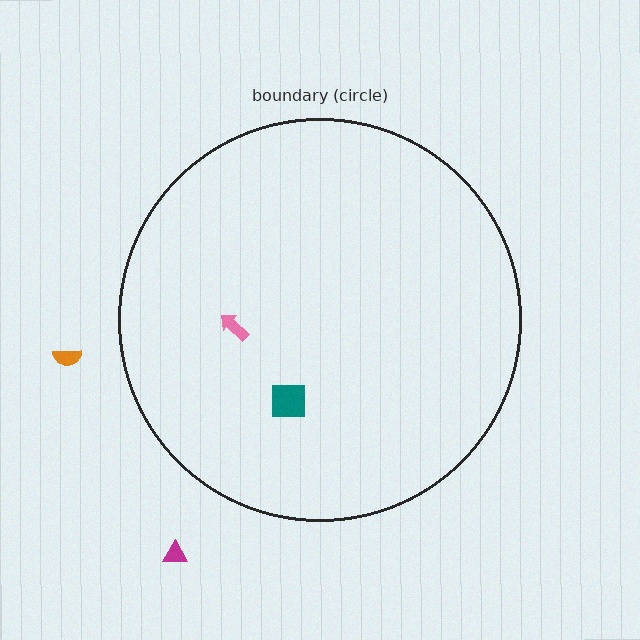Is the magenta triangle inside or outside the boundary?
Outside.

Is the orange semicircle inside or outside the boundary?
Outside.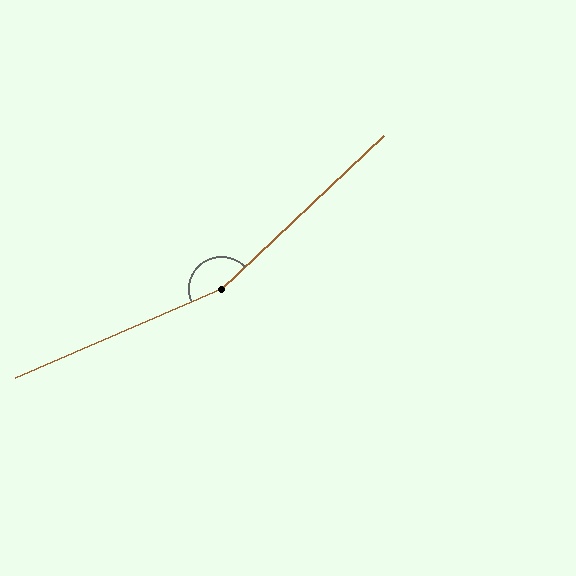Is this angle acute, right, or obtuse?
It is obtuse.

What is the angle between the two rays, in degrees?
Approximately 160 degrees.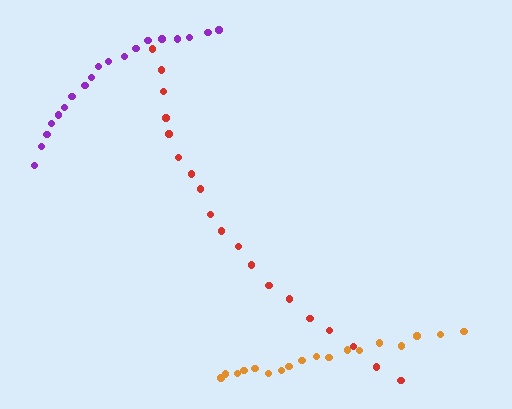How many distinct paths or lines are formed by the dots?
There are 3 distinct paths.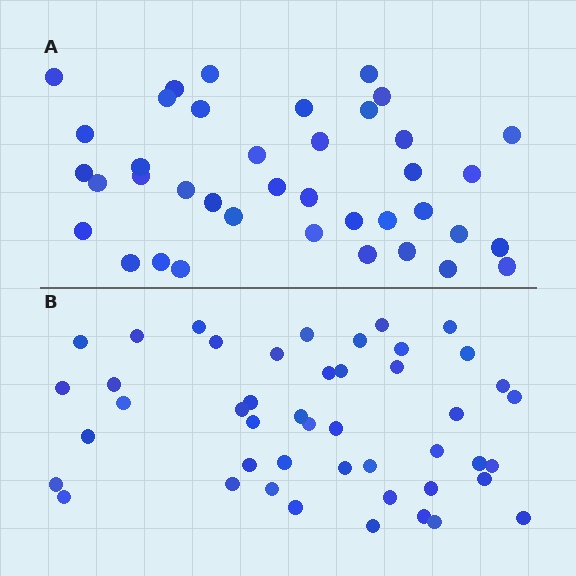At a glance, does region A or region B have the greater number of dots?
Region B (the bottom region) has more dots.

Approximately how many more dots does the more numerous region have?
Region B has roughly 8 or so more dots than region A.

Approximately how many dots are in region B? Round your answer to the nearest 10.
About 50 dots. (The exact count is 46, which rounds to 50.)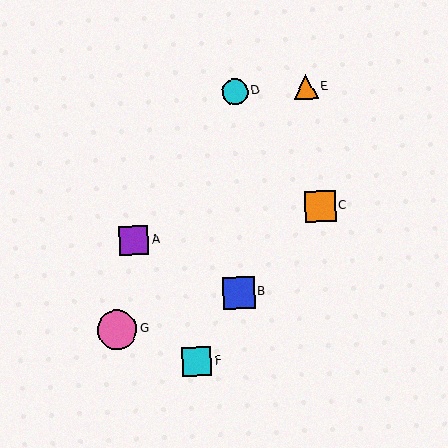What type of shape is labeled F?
Shape F is a cyan square.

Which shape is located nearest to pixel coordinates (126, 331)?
The pink circle (labeled G) at (117, 330) is nearest to that location.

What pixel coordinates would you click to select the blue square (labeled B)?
Click at (239, 293) to select the blue square B.